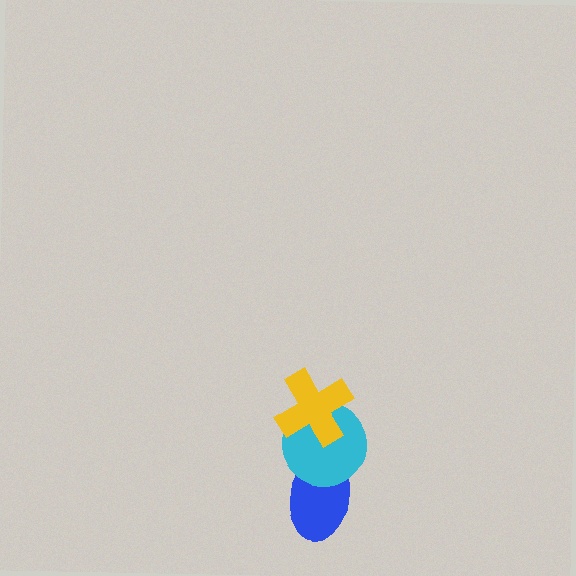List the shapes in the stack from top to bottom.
From top to bottom: the yellow cross, the cyan circle, the blue ellipse.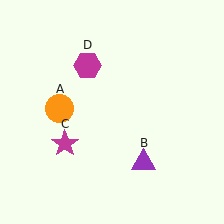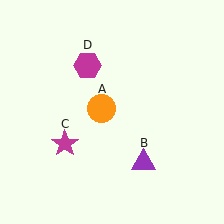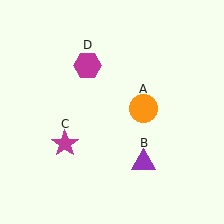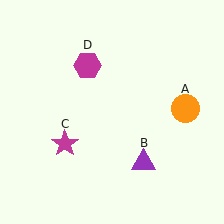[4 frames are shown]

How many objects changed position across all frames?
1 object changed position: orange circle (object A).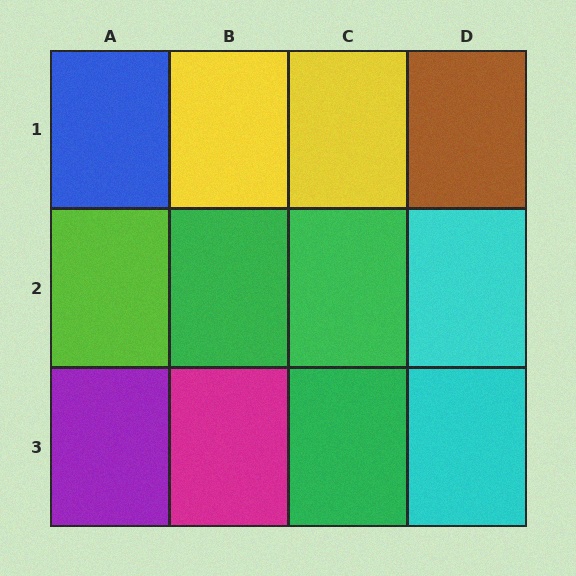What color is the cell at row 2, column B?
Green.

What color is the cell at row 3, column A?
Purple.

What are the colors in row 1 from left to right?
Blue, yellow, yellow, brown.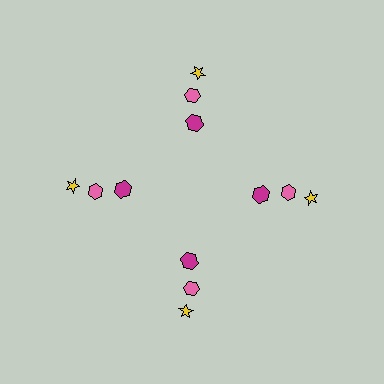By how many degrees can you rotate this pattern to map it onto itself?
The pattern maps onto itself every 90 degrees of rotation.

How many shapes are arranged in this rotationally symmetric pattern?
There are 12 shapes, arranged in 4 groups of 3.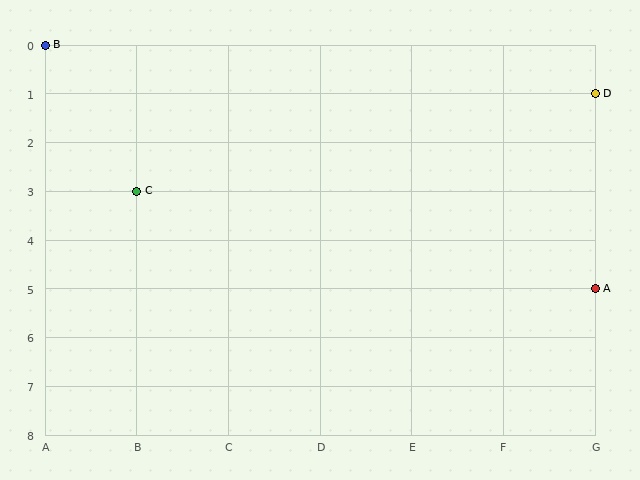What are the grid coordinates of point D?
Point D is at grid coordinates (G, 1).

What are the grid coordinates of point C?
Point C is at grid coordinates (B, 3).